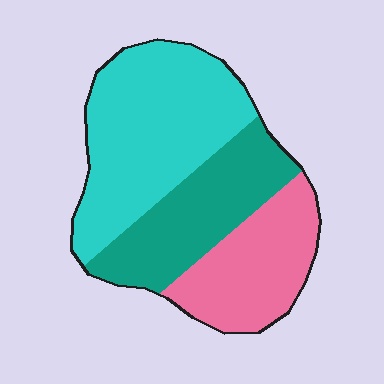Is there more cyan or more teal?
Cyan.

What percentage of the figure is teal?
Teal takes up between a sixth and a third of the figure.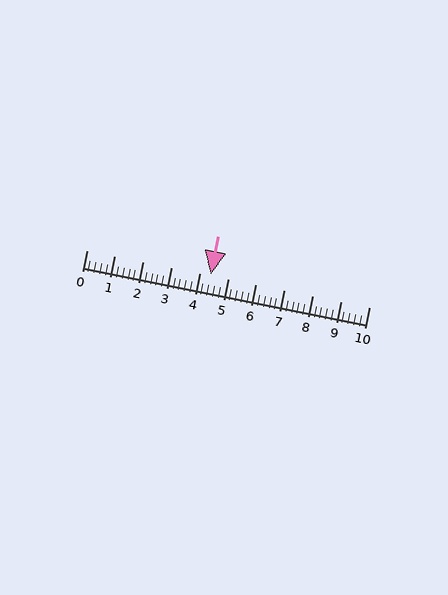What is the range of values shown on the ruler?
The ruler shows values from 0 to 10.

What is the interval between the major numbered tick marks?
The major tick marks are spaced 1 units apart.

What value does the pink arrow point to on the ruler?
The pink arrow points to approximately 4.4.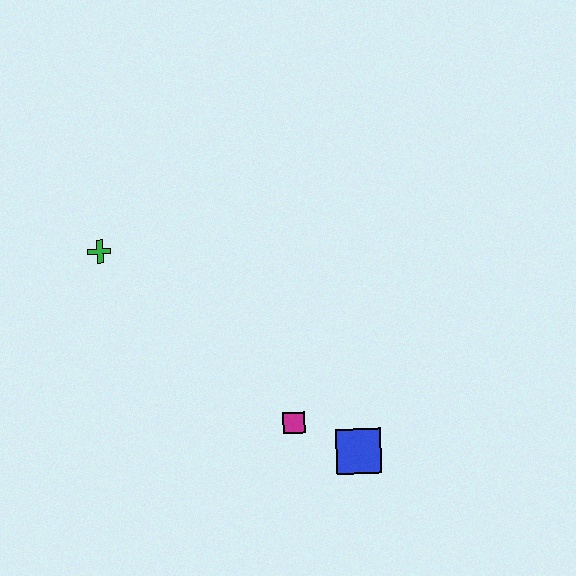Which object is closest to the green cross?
The magenta square is closest to the green cross.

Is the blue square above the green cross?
No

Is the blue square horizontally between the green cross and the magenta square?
No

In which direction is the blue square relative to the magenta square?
The blue square is to the right of the magenta square.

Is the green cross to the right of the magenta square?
No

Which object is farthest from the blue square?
The green cross is farthest from the blue square.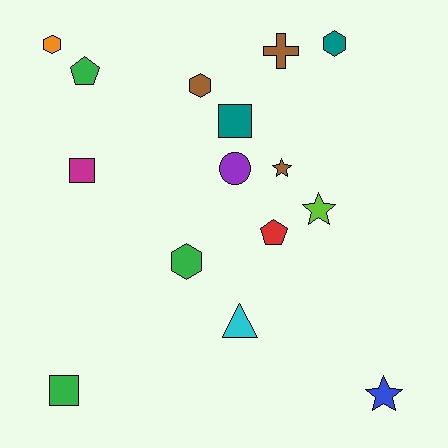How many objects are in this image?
There are 15 objects.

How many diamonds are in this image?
There are no diamonds.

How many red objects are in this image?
There is 1 red object.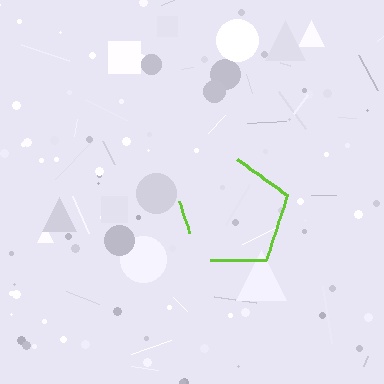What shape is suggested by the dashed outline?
The dashed outline suggests a pentagon.